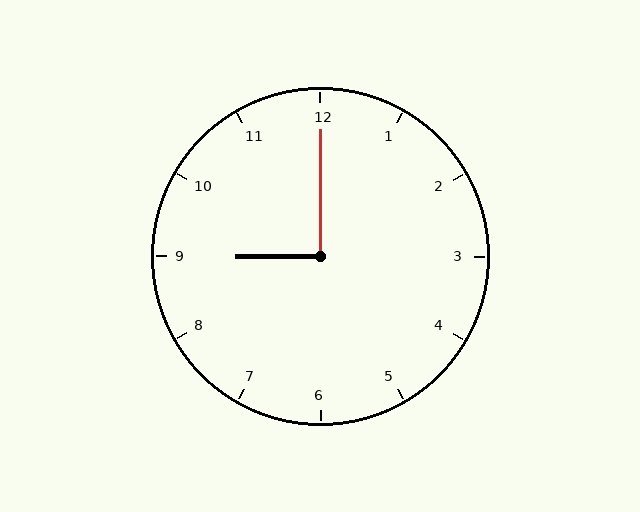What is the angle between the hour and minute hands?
Approximately 90 degrees.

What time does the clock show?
9:00.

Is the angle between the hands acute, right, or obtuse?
It is right.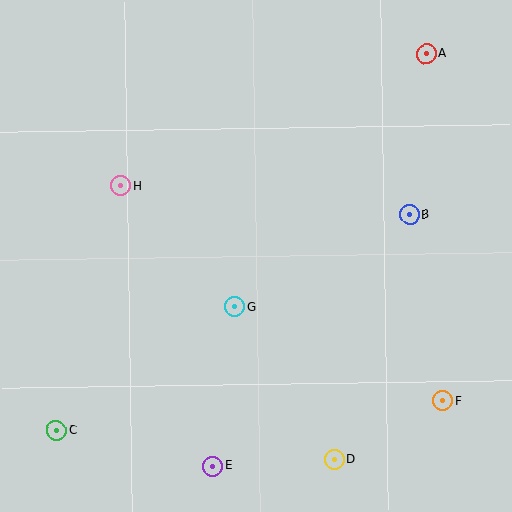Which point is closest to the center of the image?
Point G at (235, 307) is closest to the center.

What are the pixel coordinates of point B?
Point B is at (410, 215).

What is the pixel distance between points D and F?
The distance between D and F is 123 pixels.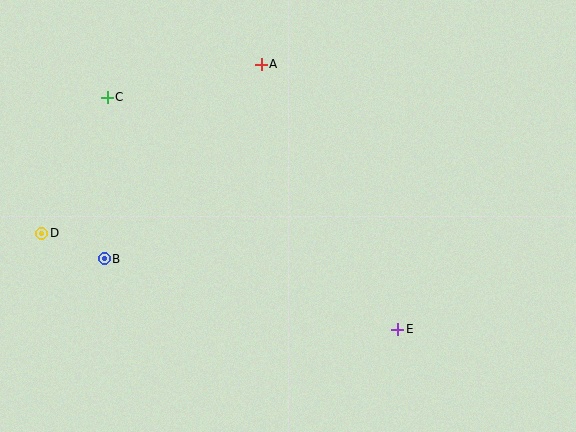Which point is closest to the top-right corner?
Point A is closest to the top-right corner.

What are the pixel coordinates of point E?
Point E is at (398, 329).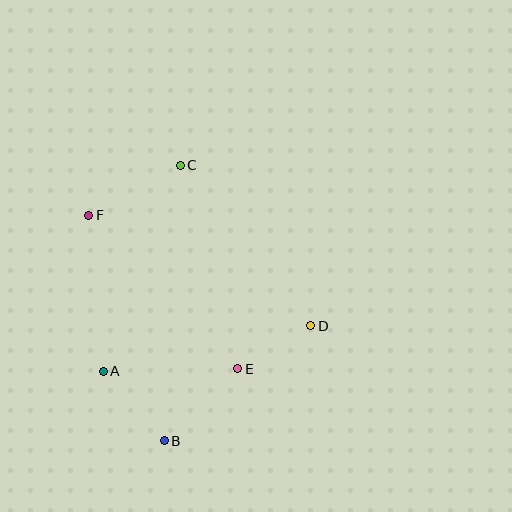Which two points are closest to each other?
Points D and E are closest to each other.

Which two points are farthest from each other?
Points B and C are farthest from each other.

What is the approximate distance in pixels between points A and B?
The distance between A and B is approximately 92 pixels.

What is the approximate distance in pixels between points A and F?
The distance between A and F is approximately 157 pixels.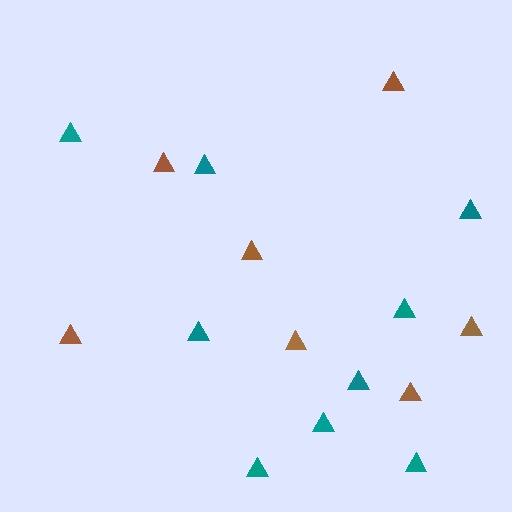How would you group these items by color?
There are 2 groups: one group of teal triangles (9) and one group of brown triangles (7).